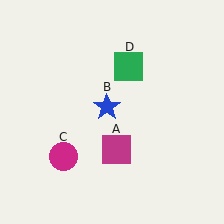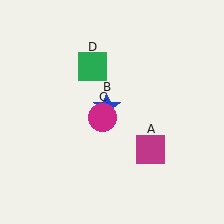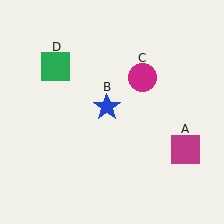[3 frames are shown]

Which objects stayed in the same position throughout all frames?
Blue star (object B) remained stationary.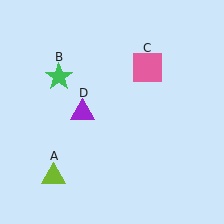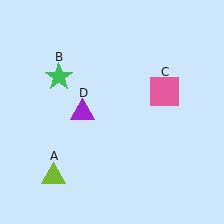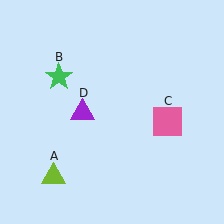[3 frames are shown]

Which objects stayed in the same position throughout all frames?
Lime triangle (object A) and green star (object B) and purple triangle (object D) remained stationary.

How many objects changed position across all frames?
1 object changed position: pink square (object C).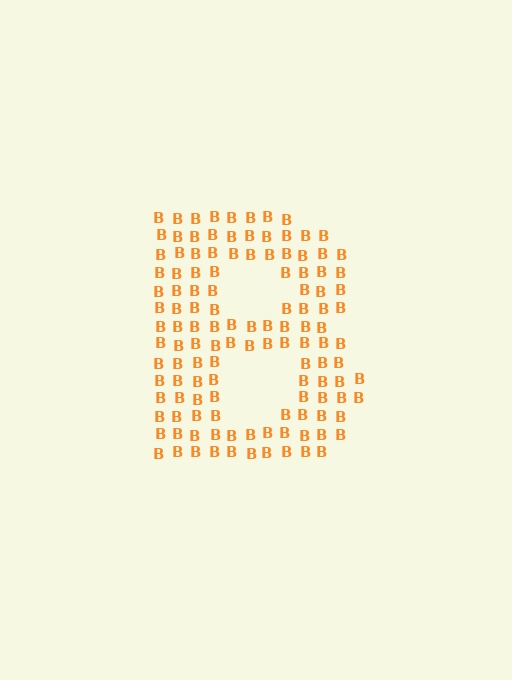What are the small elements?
The small elements are letter B's.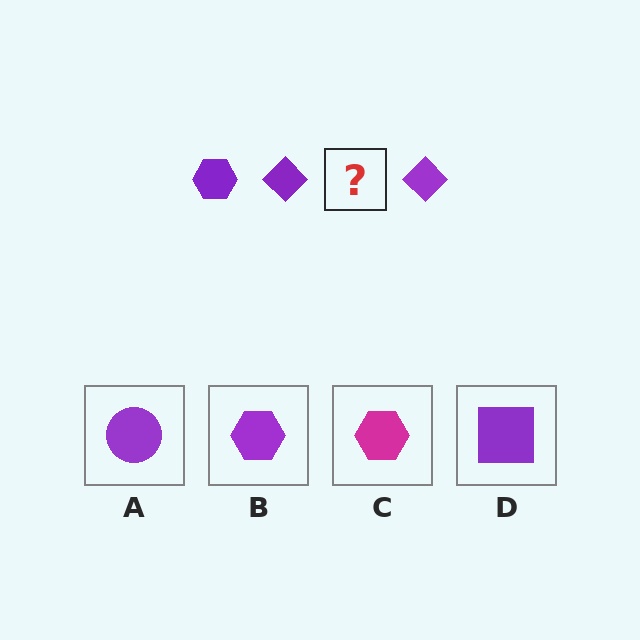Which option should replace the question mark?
Option B.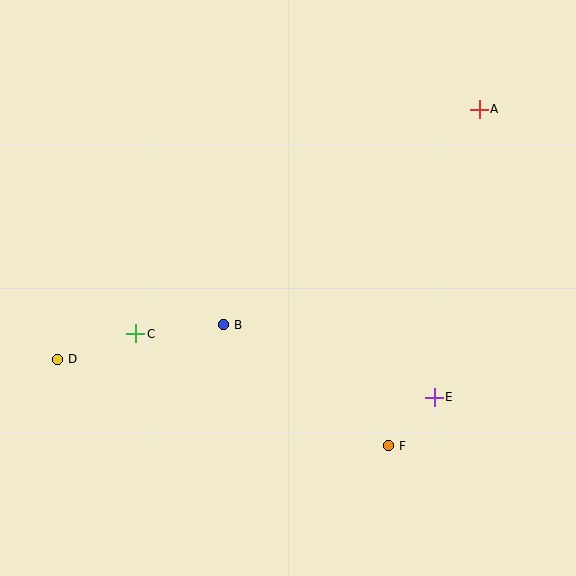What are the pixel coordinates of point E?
Point E is at (434, 397).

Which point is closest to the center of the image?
Point B at (223, 325) is closest to the center.